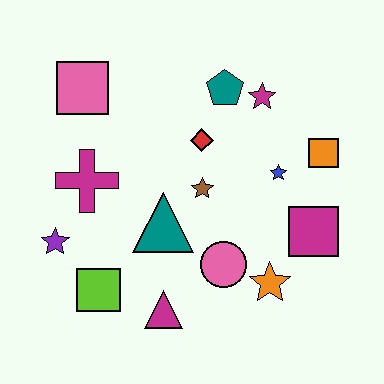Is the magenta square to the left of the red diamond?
No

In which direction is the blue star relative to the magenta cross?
The blue star is to the right of the magenta cross.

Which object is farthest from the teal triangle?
The orange square is farthest from the teal triangle.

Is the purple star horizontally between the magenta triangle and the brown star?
No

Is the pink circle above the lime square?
Yes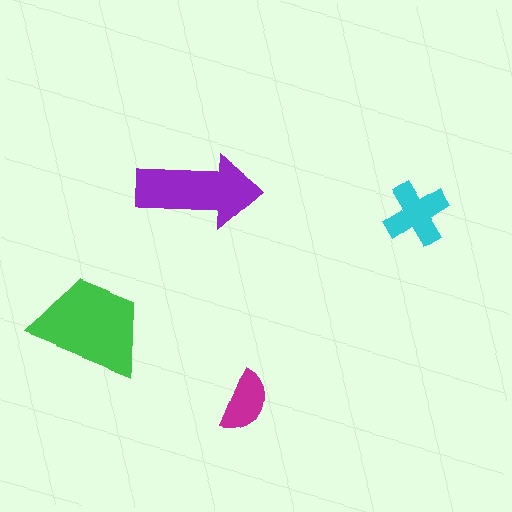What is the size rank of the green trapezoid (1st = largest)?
1st.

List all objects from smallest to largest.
The magenta semicircle, the cyan cross, the purple arrow, the green trapezoid.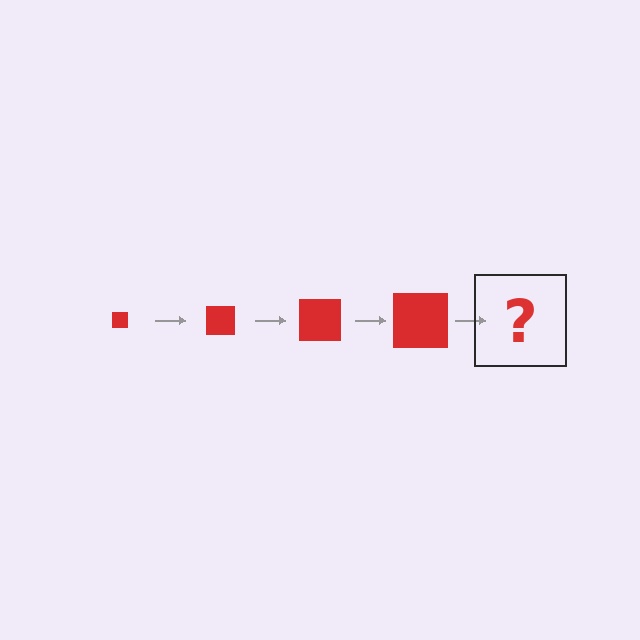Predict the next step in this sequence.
The next step is a red square, larger than the previous one.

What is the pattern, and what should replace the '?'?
The pattern is that the square gets progressively larger each step. The '?' should be a red square, larger than the previous one.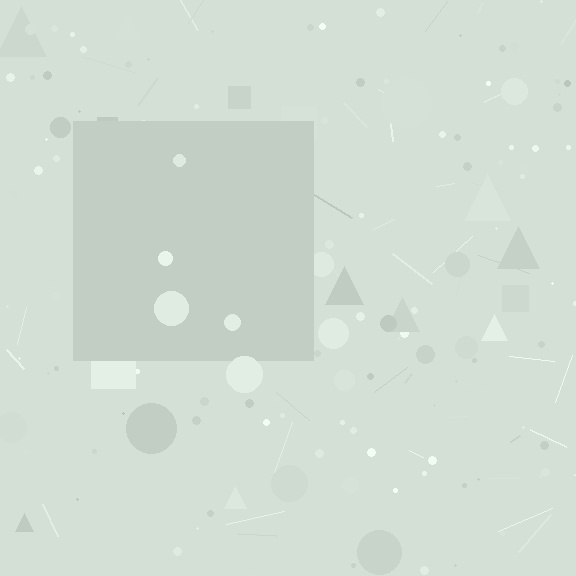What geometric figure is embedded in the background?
A square is embedded in the background.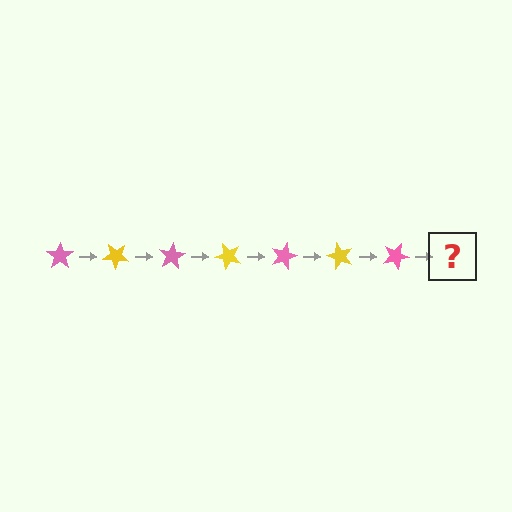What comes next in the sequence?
The next element should be a yellow star, rotated 280 degrees from the start.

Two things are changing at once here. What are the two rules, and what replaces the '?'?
The two rules are that it rotates 40 degrees each step and the color cycles through pink and yellow. The '?' should be a yellow star, rotated 280 degrees from the start.